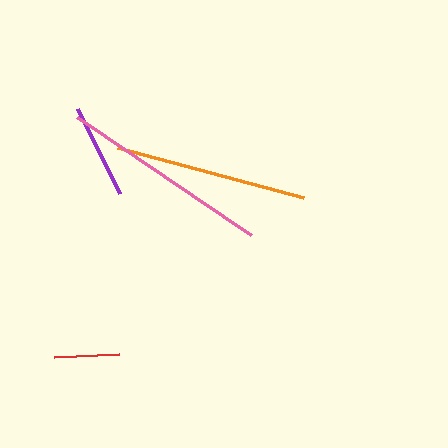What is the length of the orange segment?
The orange segment is approximately 193 pixels long.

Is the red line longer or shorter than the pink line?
The pink line is longer than the red line.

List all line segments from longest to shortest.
From longest to shortest: pink, orange, purple, red.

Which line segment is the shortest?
The red line is the shortest at approximately 65 pixels.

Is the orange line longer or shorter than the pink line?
The pink line is longer than the orange line.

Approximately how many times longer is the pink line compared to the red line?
The pink line is approximately 3.2 times the length of the red line.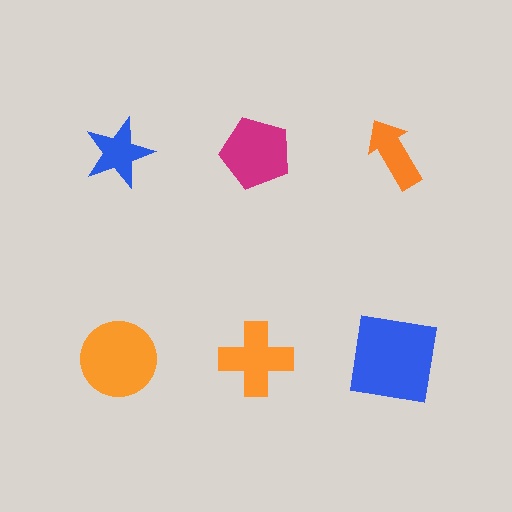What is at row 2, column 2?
An orange cross.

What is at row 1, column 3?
An orange arrow.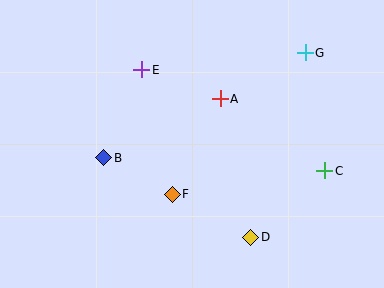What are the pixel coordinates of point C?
Point C is at (325, 171).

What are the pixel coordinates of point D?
Point D is at (251, 237).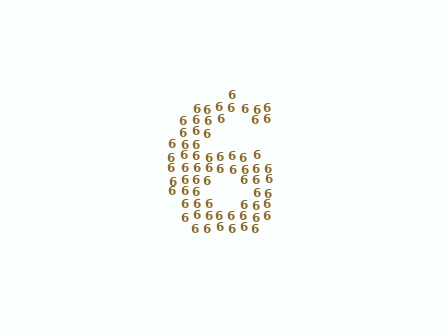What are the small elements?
The small elements are digit 6's.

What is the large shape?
The large shape is the digit 6.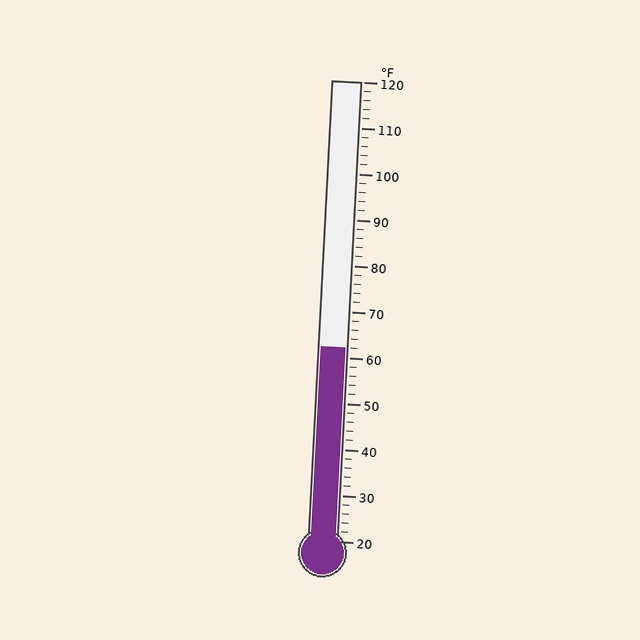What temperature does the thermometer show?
The thermometer shows approximately 62°F.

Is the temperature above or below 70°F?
The temperature is below 70°F.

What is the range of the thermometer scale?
The thermometer scale ranges from 20°F to 120°F.